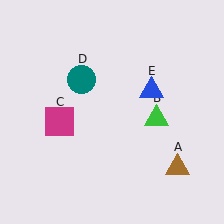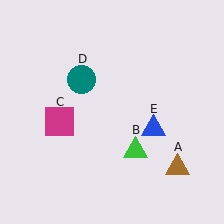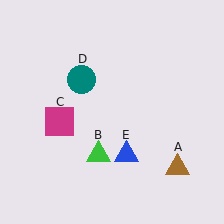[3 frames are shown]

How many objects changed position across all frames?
2 objects changed position: green triangle (object B), blue triangle (object E).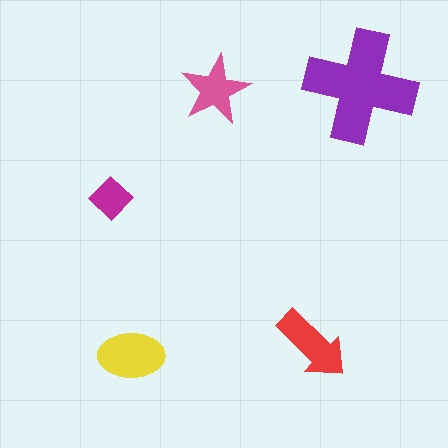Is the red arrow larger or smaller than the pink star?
Larger.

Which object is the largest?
The purple cross.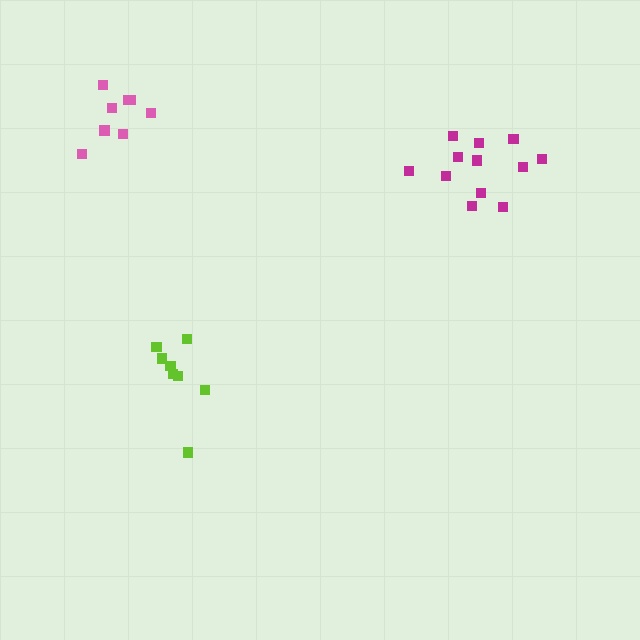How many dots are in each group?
Group 1: 8 dots, Group 2: 12 dots, Group 3: 8 dots (28 total).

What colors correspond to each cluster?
The clusters are colored: lime, magenta, pink.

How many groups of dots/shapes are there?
There are 3 groups.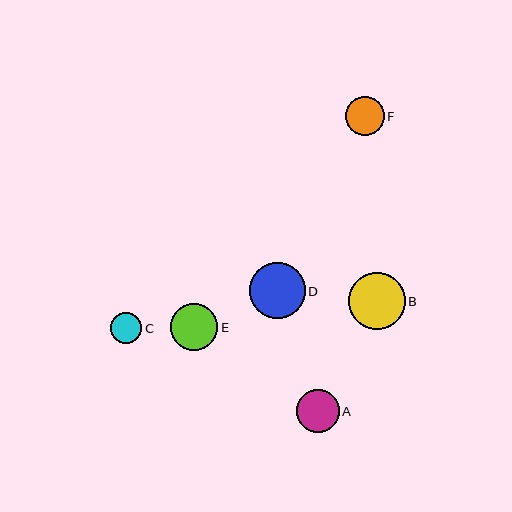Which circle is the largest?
Circle B is the largest with a size of approximately 56 pixels.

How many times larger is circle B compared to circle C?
Circle B is approximately 1.8 times the size of circle C.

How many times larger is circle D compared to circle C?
Circle D is approximately 1.8 times the size of circle C.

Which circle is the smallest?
Circle C is the smallest with a size of approximately 31 pixels.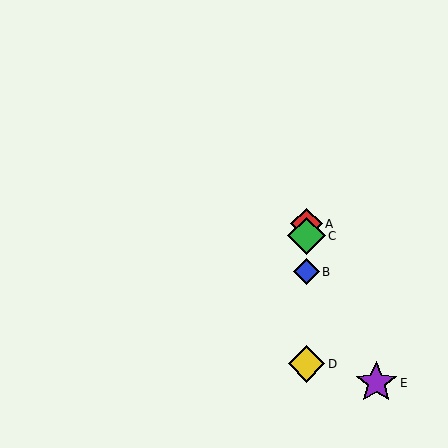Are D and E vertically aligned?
No, D is at x≈306 and E is at x≈376.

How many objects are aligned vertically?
4 objects (A, B, C, D) are aligned vertically.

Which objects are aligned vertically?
Objects A, B, C, D are aligned vertically.